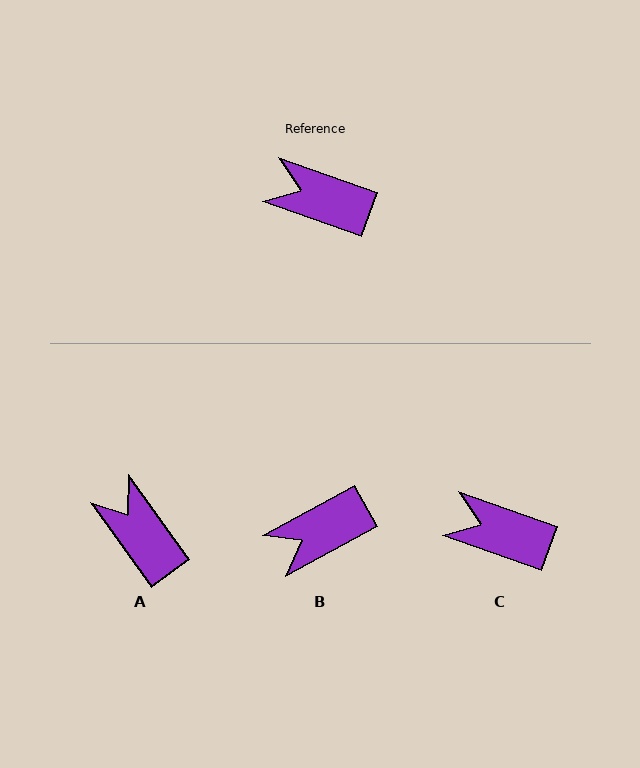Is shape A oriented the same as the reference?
No, it is off by about 34 degrees.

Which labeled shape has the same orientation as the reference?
C.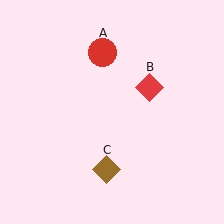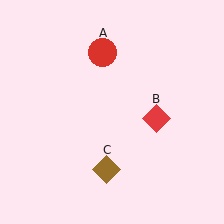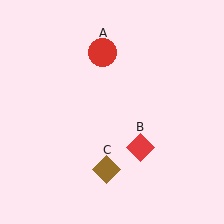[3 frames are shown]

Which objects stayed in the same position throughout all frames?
Red circle (object A) and brown diamond (object C) remained stationary.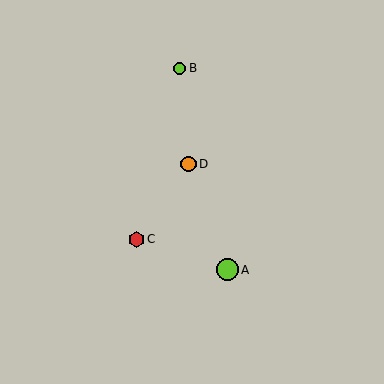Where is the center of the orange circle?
The center of the orange circle is at (189, 164).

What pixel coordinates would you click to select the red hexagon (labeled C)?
Click at (137, 239) to select the red hexagon C.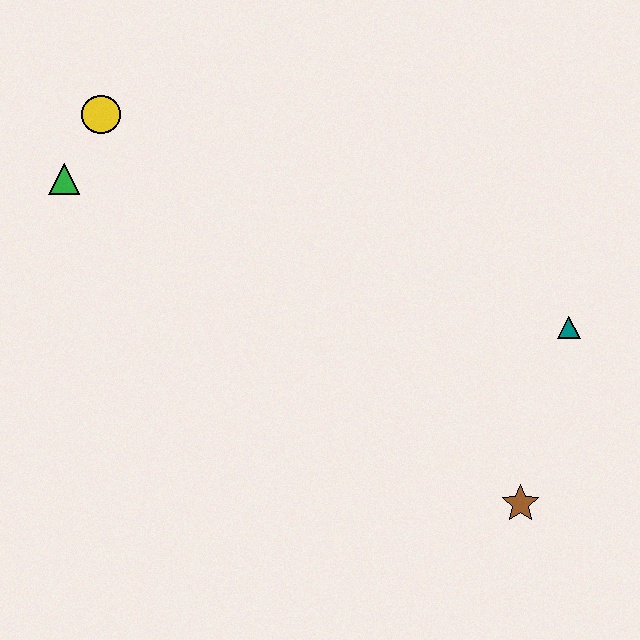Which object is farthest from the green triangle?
The brown star is farthest from the green triangle.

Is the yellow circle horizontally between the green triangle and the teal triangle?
Yes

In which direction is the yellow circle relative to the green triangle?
The yellow circle is above the green triangle.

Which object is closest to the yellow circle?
The green triangle is closest to the yellow circle.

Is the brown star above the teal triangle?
No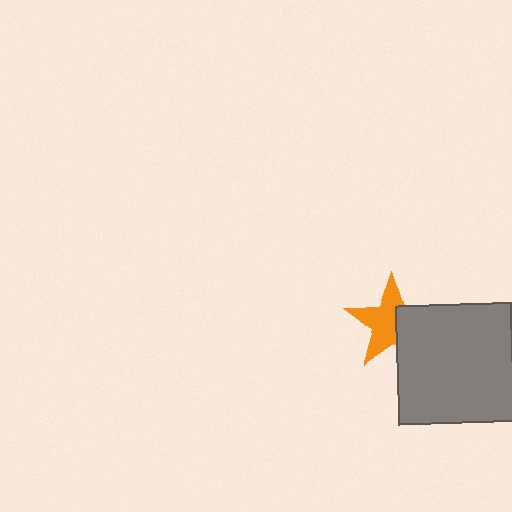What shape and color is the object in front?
The object in front is a gray rectangle.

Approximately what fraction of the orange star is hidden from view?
Roughly 39% of the orange star is hidden behind the gray rectangle.